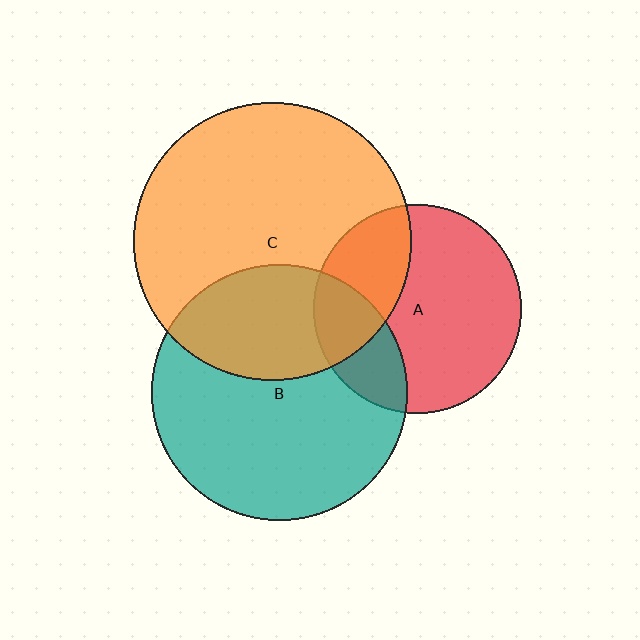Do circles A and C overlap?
Yes.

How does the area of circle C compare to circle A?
Approximately 1.8 times.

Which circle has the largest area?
Circle C (orange).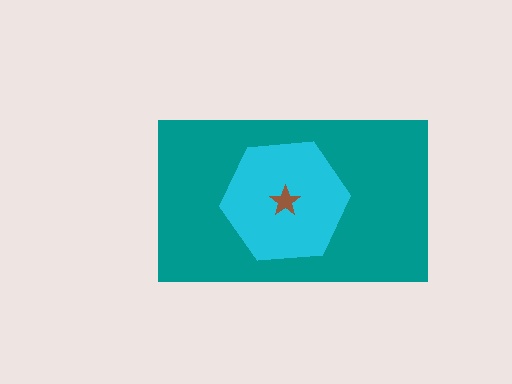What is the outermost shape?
The teal rectangle.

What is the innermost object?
The brown star.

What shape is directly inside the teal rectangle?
The cyan hexagon.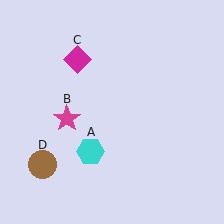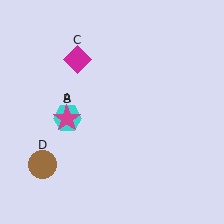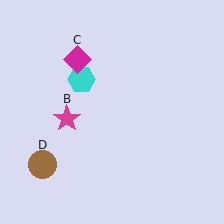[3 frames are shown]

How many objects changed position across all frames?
1 object changed position: cyan hexagon (object A).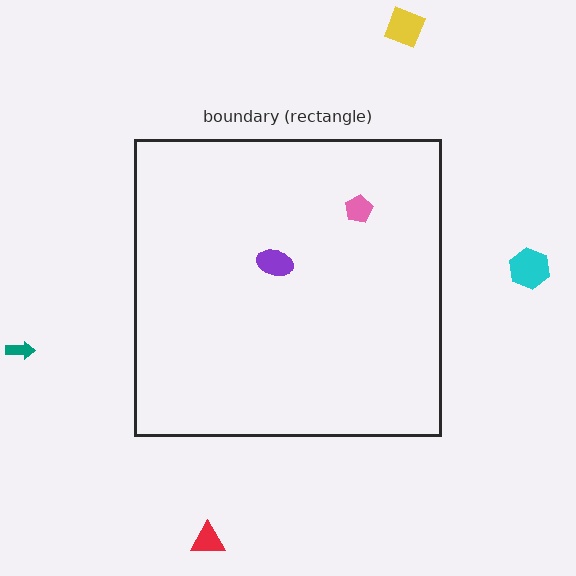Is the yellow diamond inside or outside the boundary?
Outside.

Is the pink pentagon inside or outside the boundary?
Inside.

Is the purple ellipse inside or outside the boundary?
Inside.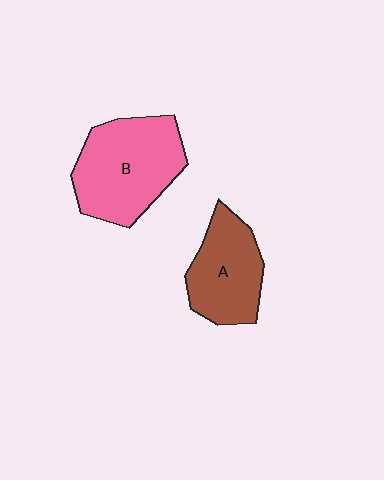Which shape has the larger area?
Shape B (pink).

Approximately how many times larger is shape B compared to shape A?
Approximately 1.4 times.